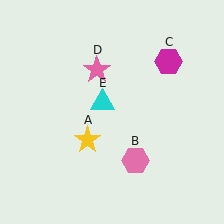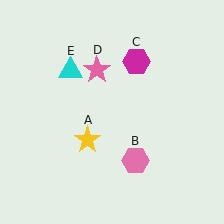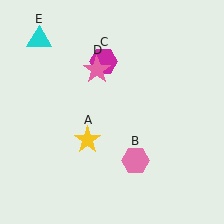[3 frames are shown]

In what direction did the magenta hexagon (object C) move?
The magenta hexagon (object C) moved left.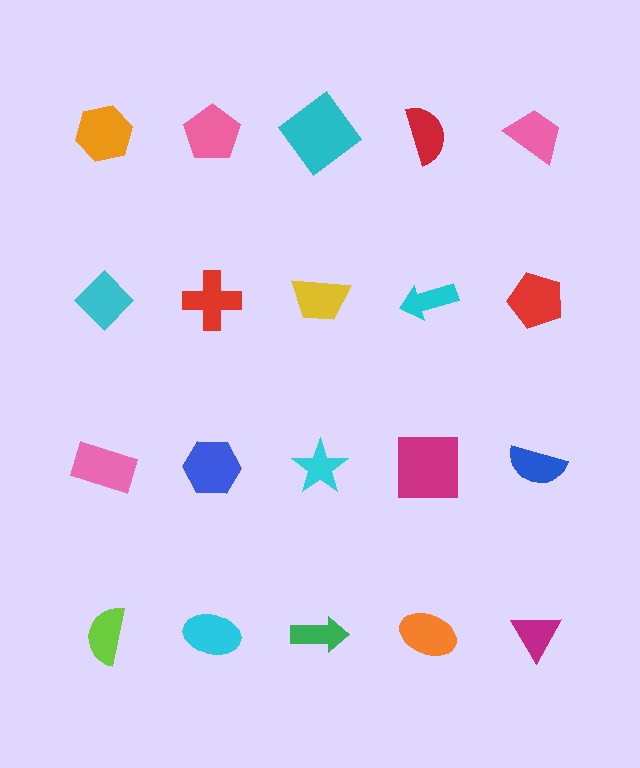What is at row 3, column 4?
A magenta square.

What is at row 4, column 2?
A cyan ellipse.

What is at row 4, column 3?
A green arrow.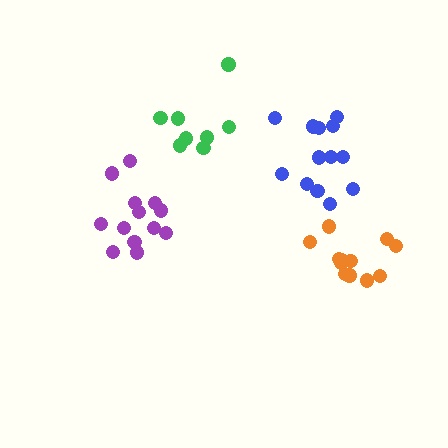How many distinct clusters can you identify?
There are 4 distinct clusters.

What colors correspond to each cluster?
The clusters are colored: green, orange, purple, blue.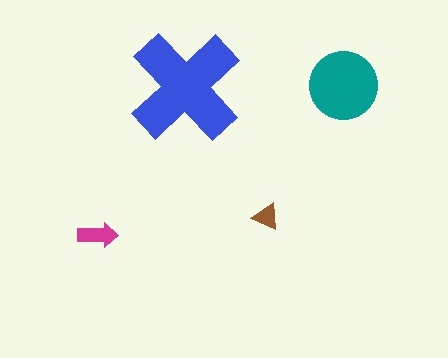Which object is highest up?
The teal circle is topmost.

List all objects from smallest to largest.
The brown triangle, the magenta arrow, the teal circle, the blue cross.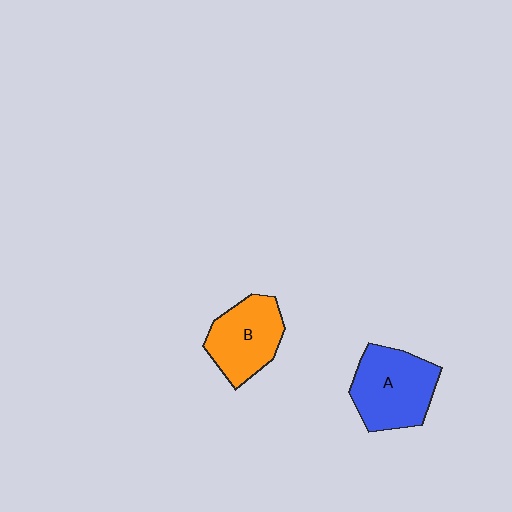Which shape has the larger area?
Shape A (blue).